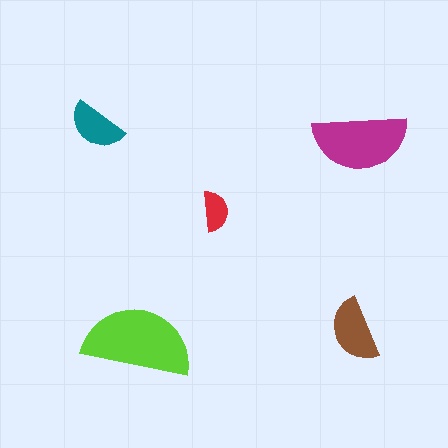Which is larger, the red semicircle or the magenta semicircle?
The magenta one.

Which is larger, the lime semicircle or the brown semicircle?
The lime one.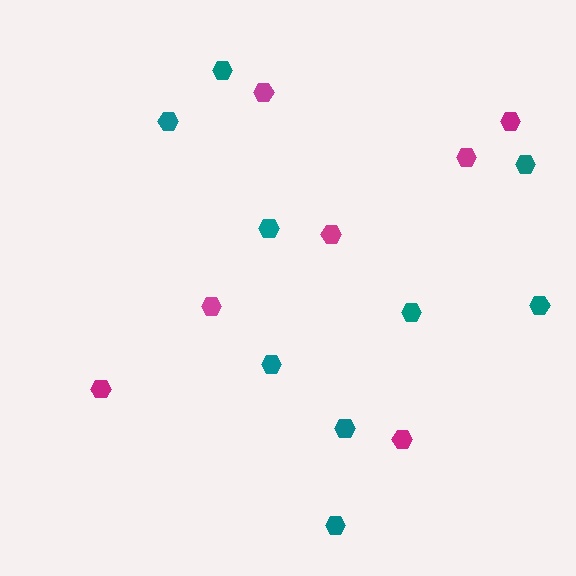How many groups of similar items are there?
There are 2 groups: one group of teal hexagons (9) and one group of magenta hexagons (7).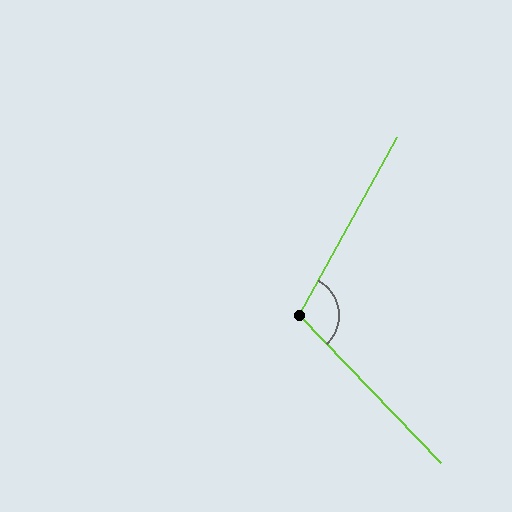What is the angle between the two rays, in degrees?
Approximately 108 degrees.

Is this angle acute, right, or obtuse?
It is obtuse.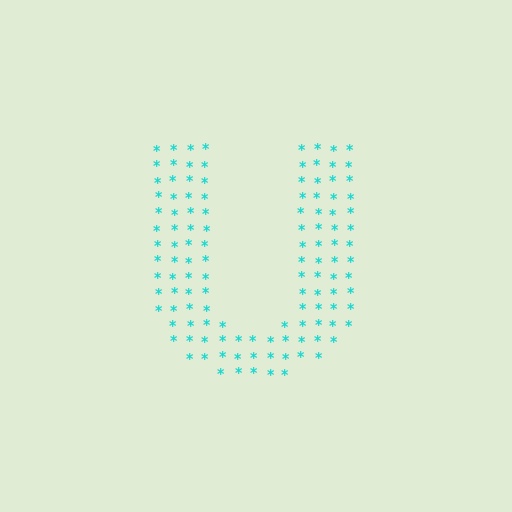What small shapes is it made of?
It is made of small asterisks.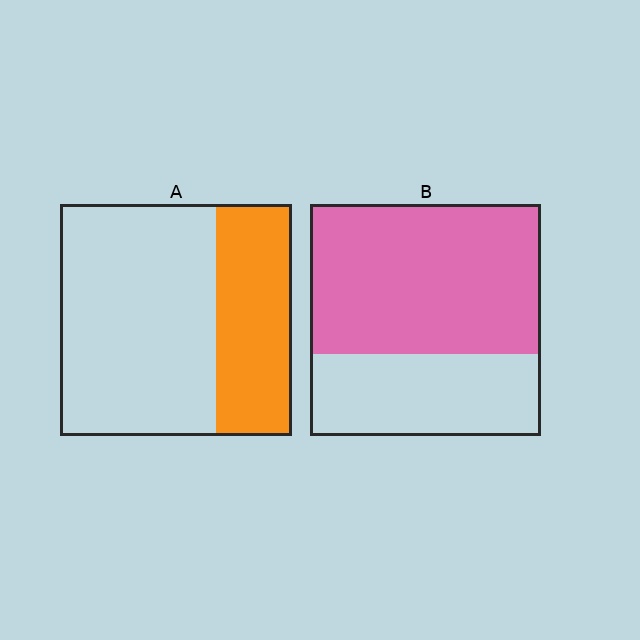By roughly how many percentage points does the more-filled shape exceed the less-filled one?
By roughly 30 percentage points (B over A).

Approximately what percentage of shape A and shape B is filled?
A is approximately 35% and B is approximately 65%.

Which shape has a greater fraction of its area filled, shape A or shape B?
Shape B.